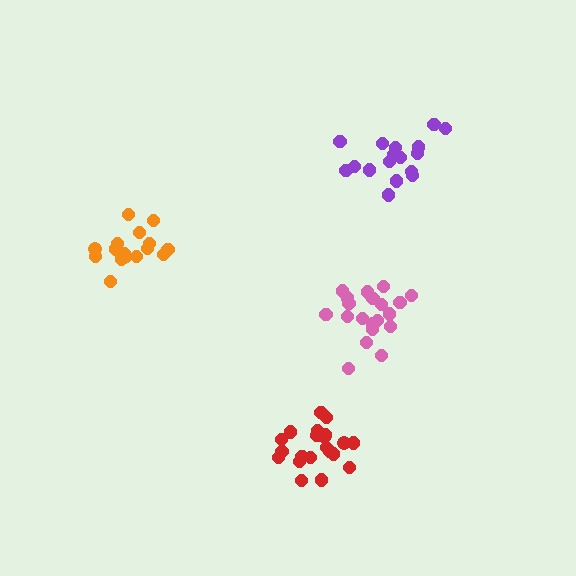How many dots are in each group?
Group 1: 16 dots, Group 2: 21 dots, Group 3: 17 dots, Group 4: 20 dots (74 total).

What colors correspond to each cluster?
The clusters are colored: orange, red, purple, pink.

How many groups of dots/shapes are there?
There are 4 groups.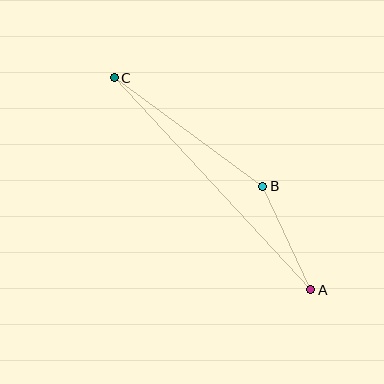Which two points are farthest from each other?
Points A and C are farthest from each other.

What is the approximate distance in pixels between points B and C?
The distance between B and C is approximately 184 pixels.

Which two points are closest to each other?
Points A and B are closest to each other.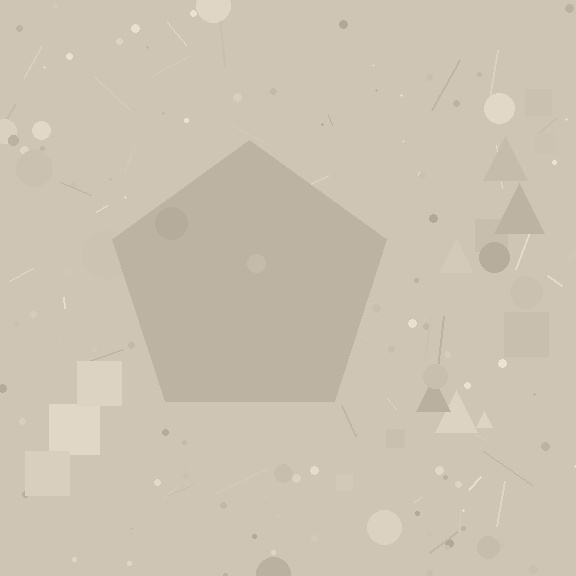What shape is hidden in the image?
A pentagon is hidden in the image.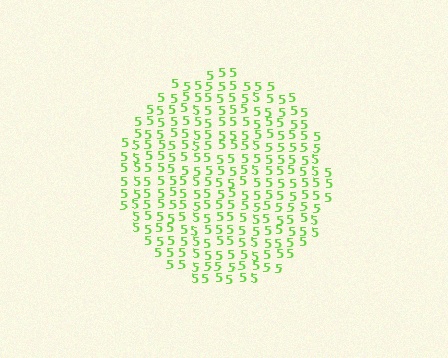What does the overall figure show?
The overall figure shows a circle.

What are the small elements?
The small elements are digit 5's.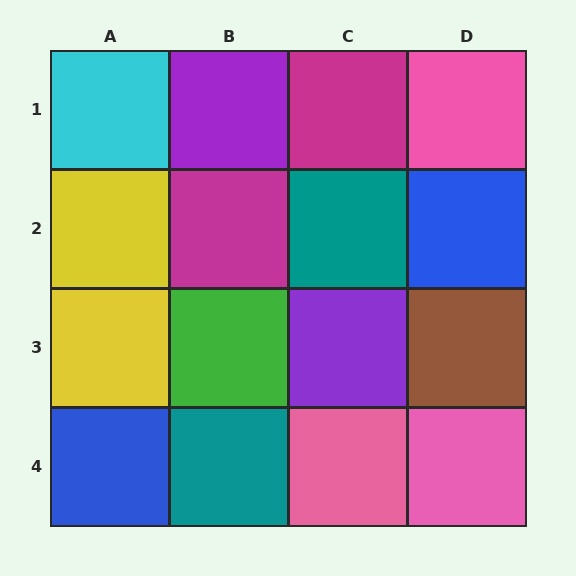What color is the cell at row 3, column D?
Brown.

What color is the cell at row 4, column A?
Blue.